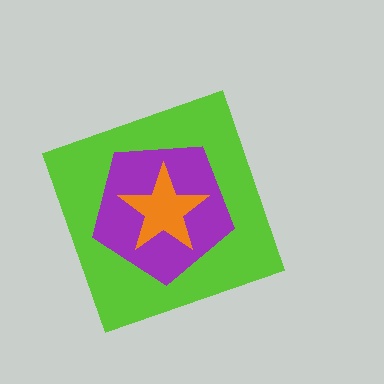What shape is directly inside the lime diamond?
The purple pentagon.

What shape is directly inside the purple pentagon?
The orange star.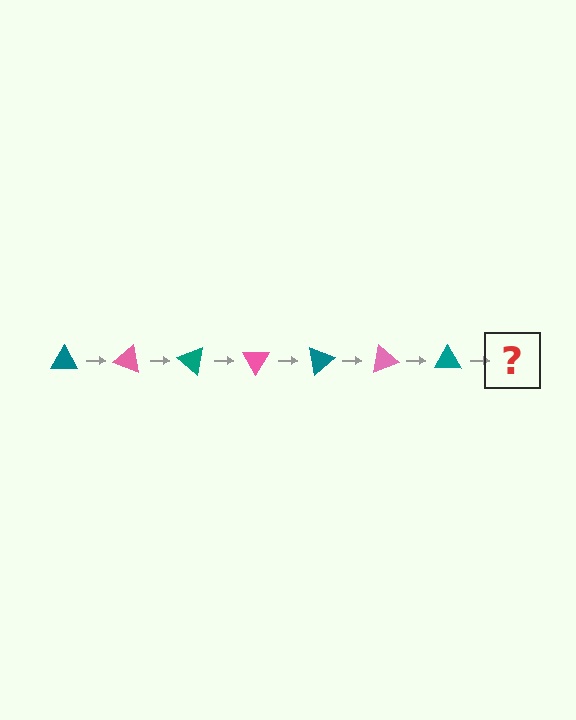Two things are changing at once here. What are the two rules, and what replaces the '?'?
The two rules are that it rotates 20 degrees each step and the color cycles through teal and pink. The '?' should be a pink triangle, rotated 140 degrees from the start.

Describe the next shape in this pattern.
It should be a pink triangle, rotated 140 degrees from the start.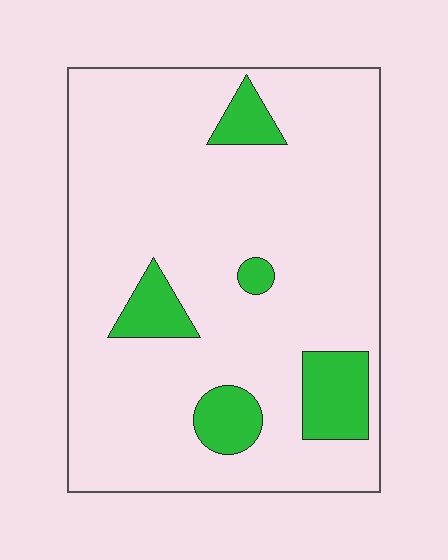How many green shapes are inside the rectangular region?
5.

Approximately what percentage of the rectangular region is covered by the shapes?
Approximately 15%.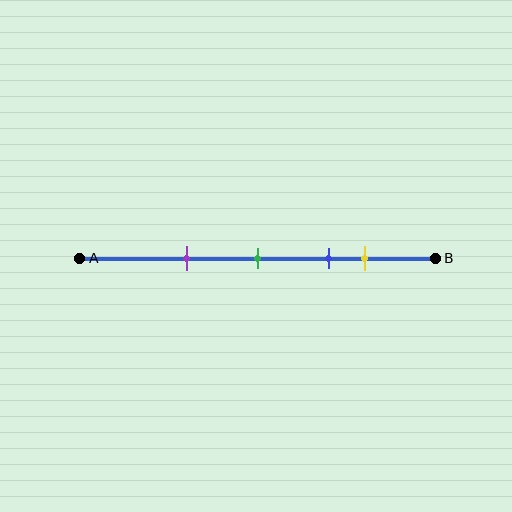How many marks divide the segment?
There are 4 marks dividing the segment.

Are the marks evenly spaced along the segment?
No, the marks are not evenly spaced.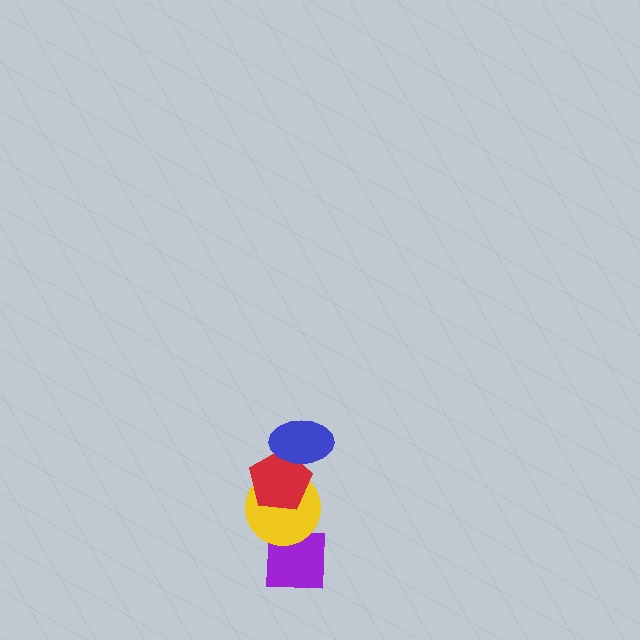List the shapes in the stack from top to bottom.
From top to bottom: the blue ellipse, the red pentagon, the yellow circle, the purple square.